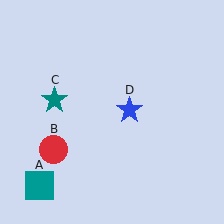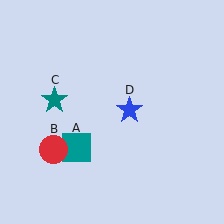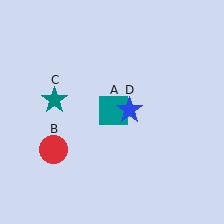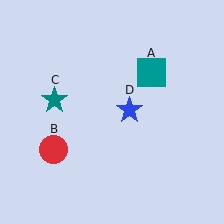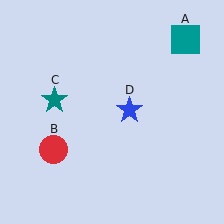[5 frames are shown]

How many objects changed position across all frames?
1 object changed position: teal square (object A).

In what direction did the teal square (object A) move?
The teal square (object A) moved up and to the right.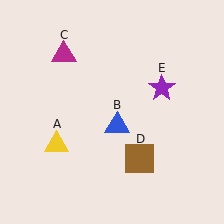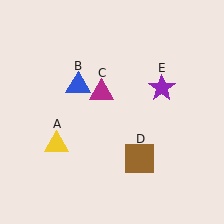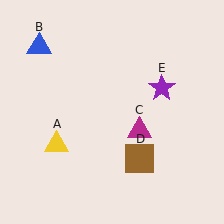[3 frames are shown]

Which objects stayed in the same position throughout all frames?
Yellow triangle (object A) and brown square (object D) and purple star (object E) remained stationary.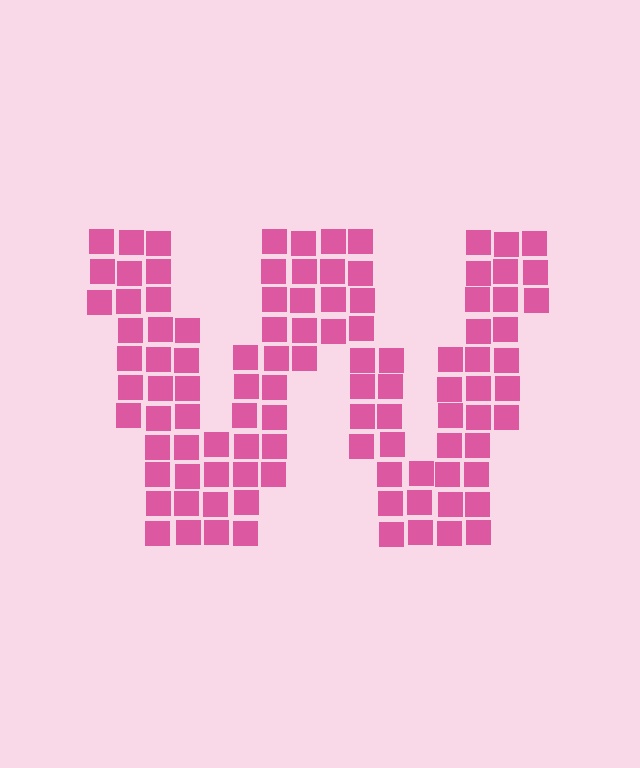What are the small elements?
The small elements are squares.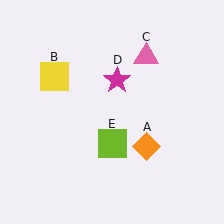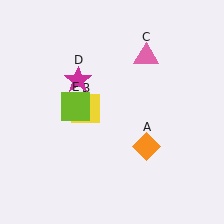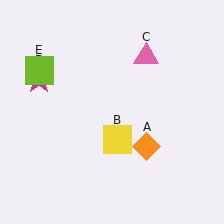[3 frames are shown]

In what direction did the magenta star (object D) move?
The magenta star (object D) moved left.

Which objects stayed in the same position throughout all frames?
Orange diamond (object A) and pink triangle (object C) remained stationary.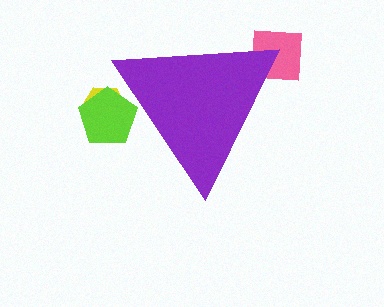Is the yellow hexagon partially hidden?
Yes, the yellow hexagon is partially hidden behind the purple triangle.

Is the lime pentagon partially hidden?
Yes, the lime pentagon is partially hidden behind the purple triangle.